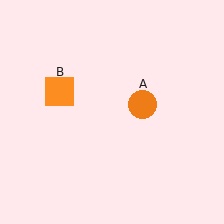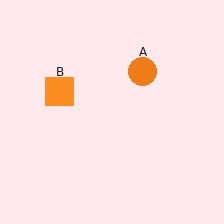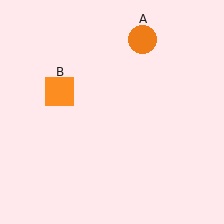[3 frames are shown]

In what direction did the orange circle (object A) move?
The orange circle (object A) moved up.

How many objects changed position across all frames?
1 object changed position: orange circle (object A).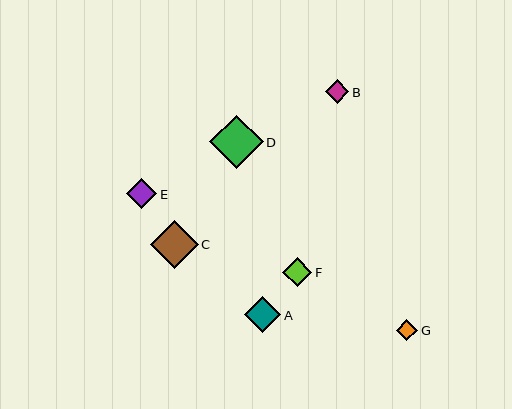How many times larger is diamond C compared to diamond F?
Diamond C is approximately 1.6 times the size of diamond F.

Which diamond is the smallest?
Diamond G is the smallest with a size of approximately 21 pixels.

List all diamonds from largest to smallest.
From largest to smallest: D, C, A, E, F, B, G.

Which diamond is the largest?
Diamond D is the largest with a size of approximately 53 pixels.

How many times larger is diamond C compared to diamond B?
Diamond C is approximately 2.0 times the size of diamond B.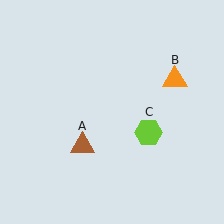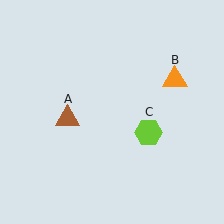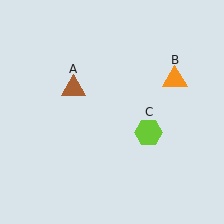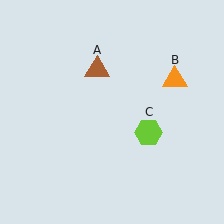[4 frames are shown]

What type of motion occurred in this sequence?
The brown triangle (object A) rotated clockwise around the center of the scene.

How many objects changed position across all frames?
1 object changed position: brown triangle (object A).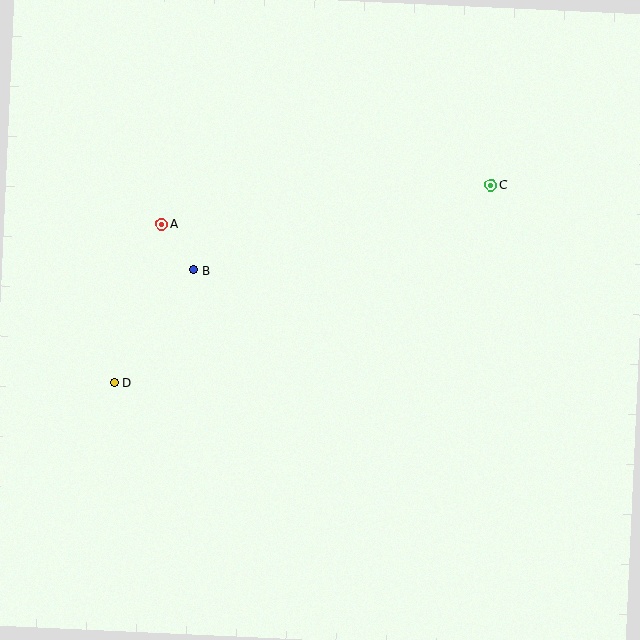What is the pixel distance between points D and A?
The distance between D and A is 165 pixels.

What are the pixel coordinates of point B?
Point B is at (194, 270).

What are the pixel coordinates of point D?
Point D is at (114, 382).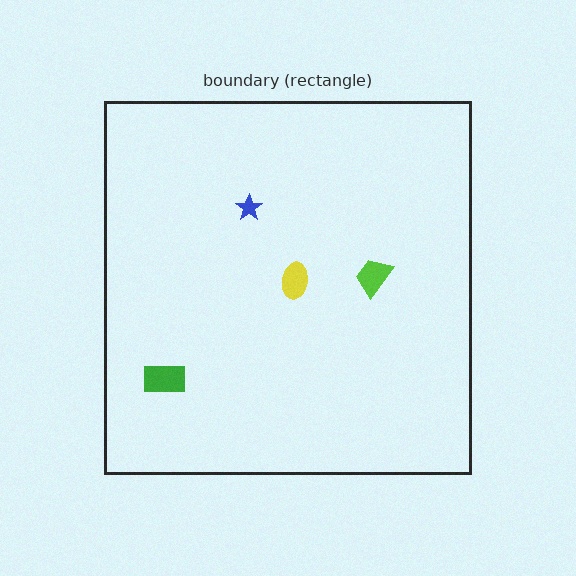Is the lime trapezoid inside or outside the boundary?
Inside.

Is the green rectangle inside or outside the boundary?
Inside.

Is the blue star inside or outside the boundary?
Inside.